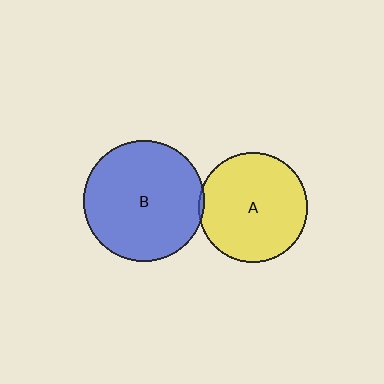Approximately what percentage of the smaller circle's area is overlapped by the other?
Approximately 5%.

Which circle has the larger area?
Circle B (blue).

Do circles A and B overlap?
Yes.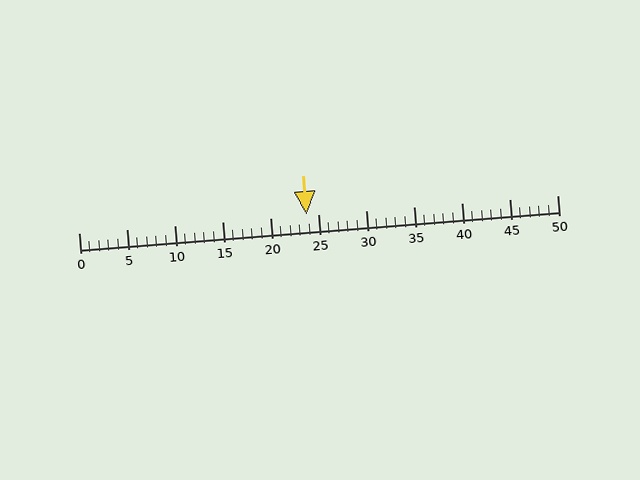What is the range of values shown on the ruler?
The ruler shows values from 0 to 50.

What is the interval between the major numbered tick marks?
The major tick marks are spaced 5 units apart.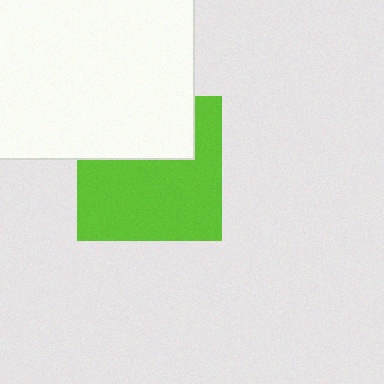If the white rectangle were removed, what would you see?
You would see the complete lime square.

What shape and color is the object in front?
The object in front is a white rectangle.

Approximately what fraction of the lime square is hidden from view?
Roughly 36% of the lime square is hidden behind the white rectangle.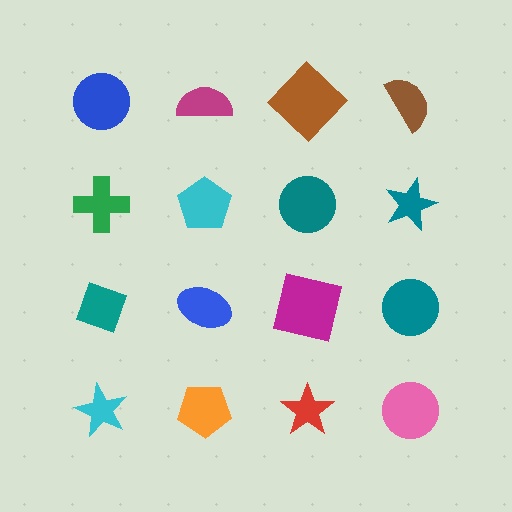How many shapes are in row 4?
4 shapes.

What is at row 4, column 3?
A red star.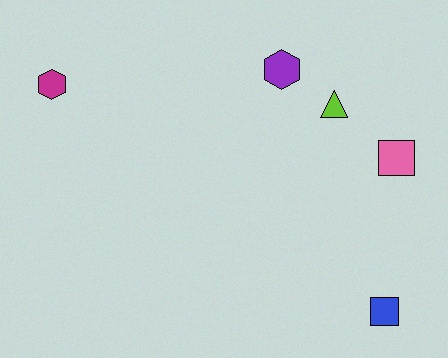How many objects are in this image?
There are 5 objects.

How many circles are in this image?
There are no circles.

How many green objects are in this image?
There are no green objects.